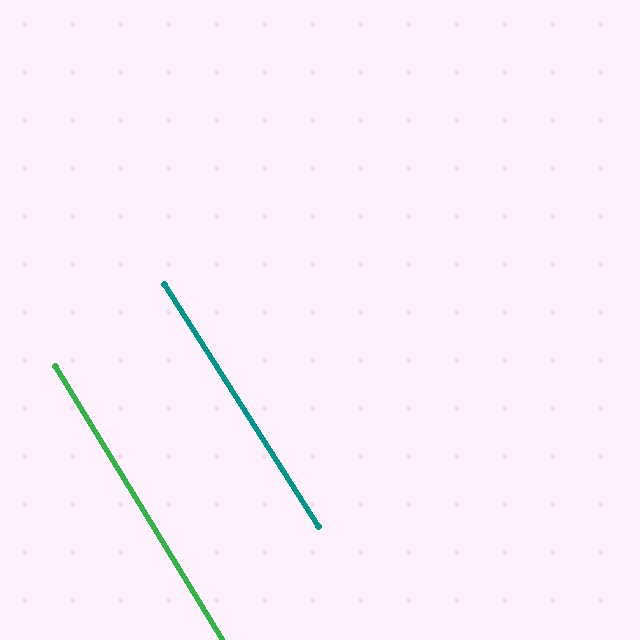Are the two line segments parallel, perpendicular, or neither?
Parallel — their directions differ by only 1.2°.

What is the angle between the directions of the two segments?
Approximately 1 degree.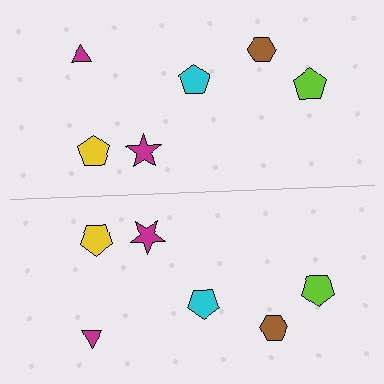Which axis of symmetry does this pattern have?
The pattern has a horizontal axis of symmetry running through the center of the image.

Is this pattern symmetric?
Yes, this pattern has bilateral (reflection) symmetry.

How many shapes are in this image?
There are 12 shapes in this image.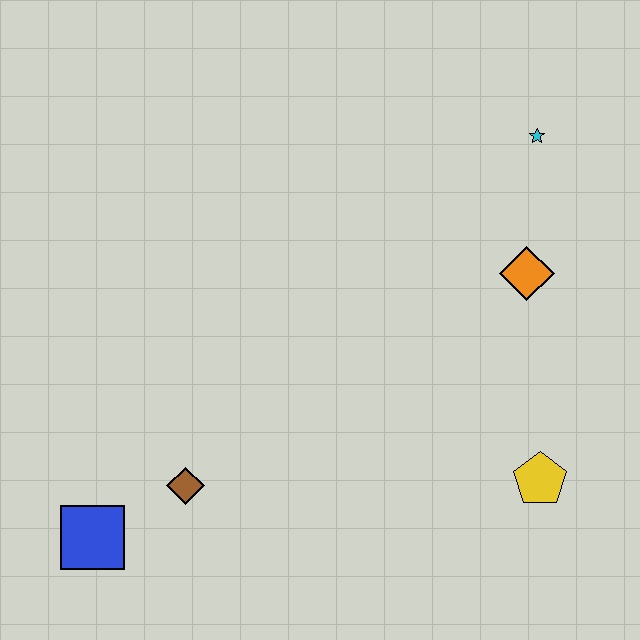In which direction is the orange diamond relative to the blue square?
The orange diamond is to the right of the blue square.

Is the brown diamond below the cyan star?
Yes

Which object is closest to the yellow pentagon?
The orange diamond is closest to the yellow pentagon.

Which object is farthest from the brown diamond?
The cyan star is farthest from the brown diamond.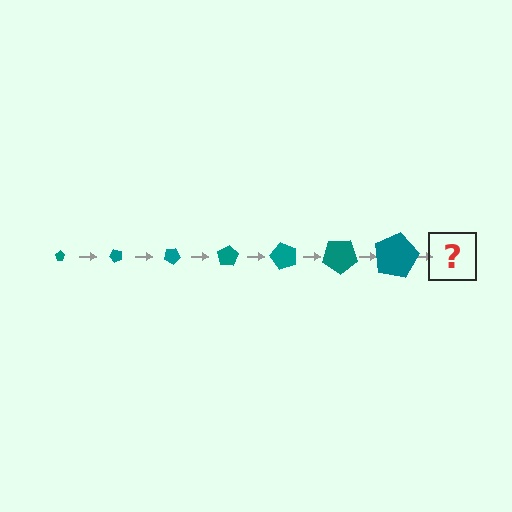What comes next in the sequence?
The next element should be a pentagon, larger than the previous one and rotated 350 degrees from the start.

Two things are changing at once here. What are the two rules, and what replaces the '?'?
The two rules are that the pentagon grows larger each step and it rotates 50 degrees each step. The '?' should be a pentagon, larger than the previous one and rotated 350 degrees from the start.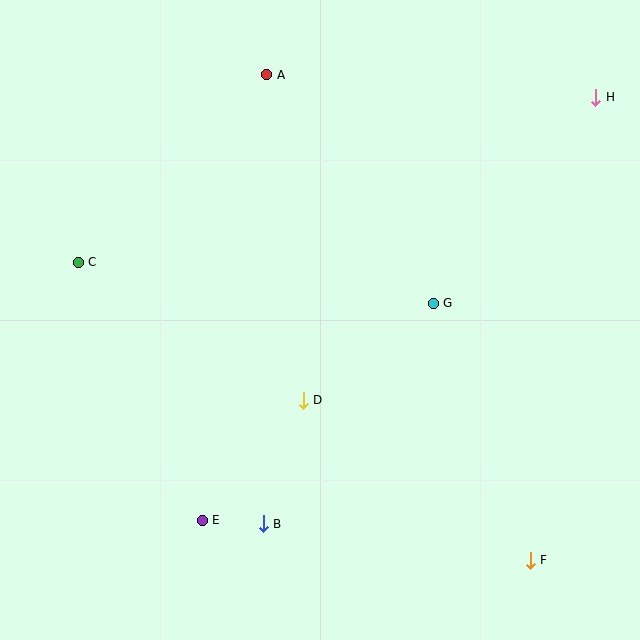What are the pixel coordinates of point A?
Point A is at (267, 75).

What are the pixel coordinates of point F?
Point F is at (530, 560).